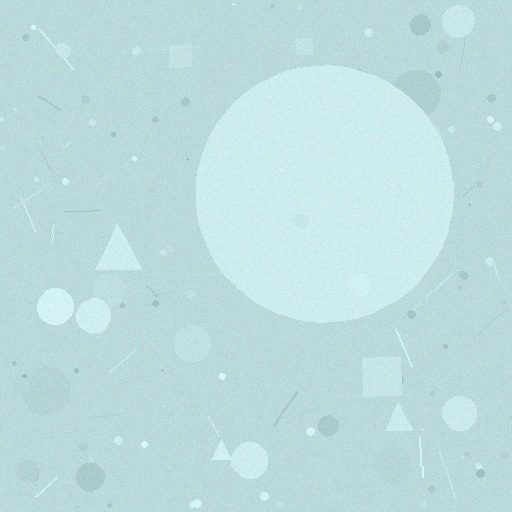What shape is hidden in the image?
A circle is hidden in the image.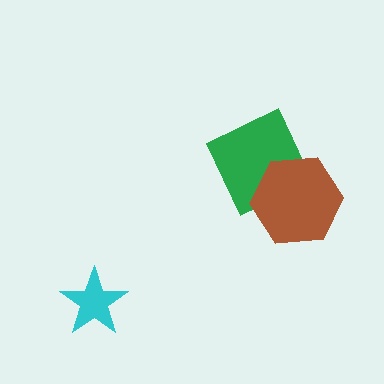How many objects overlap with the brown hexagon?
1 object overlaps with the brown hexagon.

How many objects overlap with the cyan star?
0 objects overlap with the cyan star.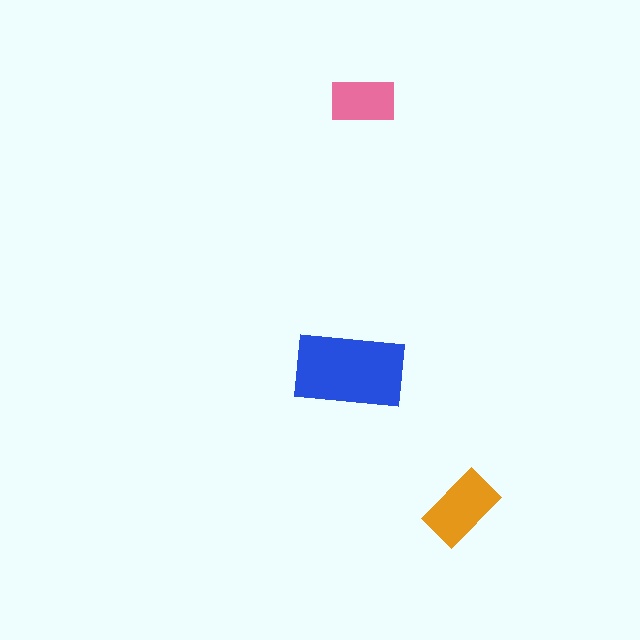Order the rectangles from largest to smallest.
the blue one, the orange one, the pink one.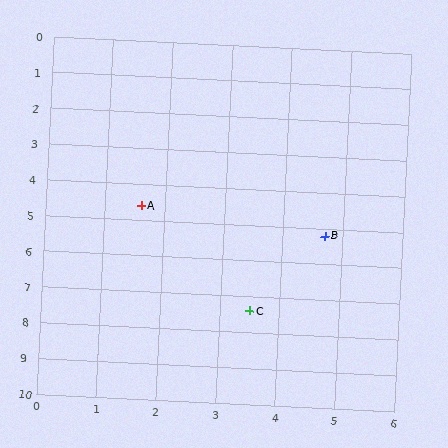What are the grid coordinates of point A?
Point A is at approximately (1.6, 4.6).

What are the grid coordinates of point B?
Point B is at approximately (4.7, 5.2).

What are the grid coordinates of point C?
Point C is at approximately (3.5, 7.4).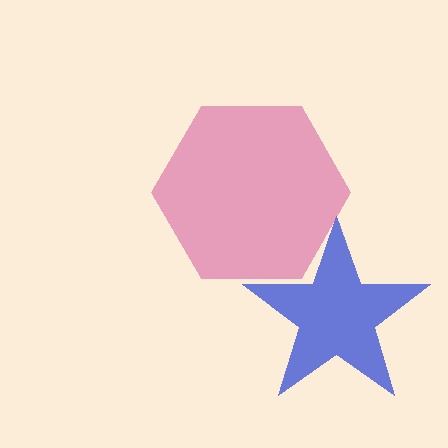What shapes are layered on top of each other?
The layered shapes are: a blue star, a magenta hexagon.